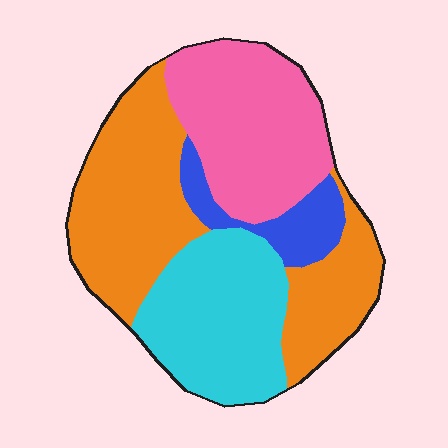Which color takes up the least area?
Blue, at roughly 10%.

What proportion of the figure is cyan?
Cyan covers roughly 25% of the figure.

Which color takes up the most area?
Orange, at roughly 40%.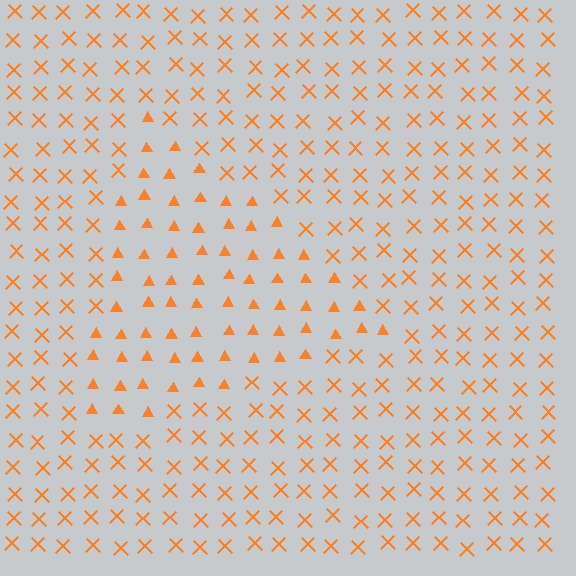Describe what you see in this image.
The image is filled with small orange elements arranged in a uniform grid. A triangle-shaped region contains triangles, while the surrounding area contains X marks. The boundary is defined purely by the change in element shape.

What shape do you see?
I see a triangle.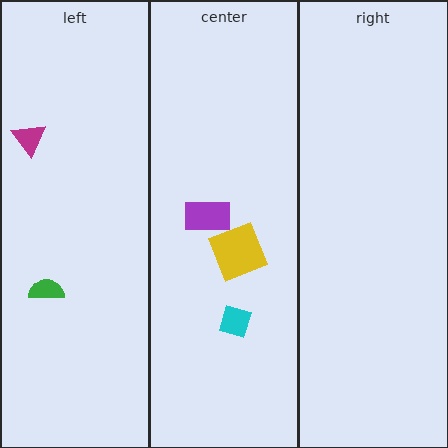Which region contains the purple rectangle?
The center region.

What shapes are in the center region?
The yellow square, the purple rectangle, the cyan diamond.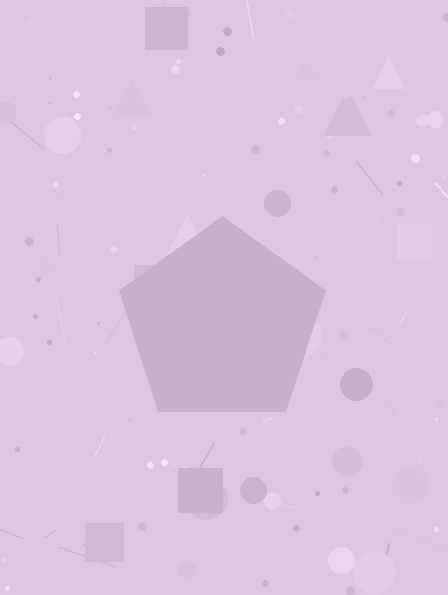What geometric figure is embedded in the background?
A pentagon is embedded in the background.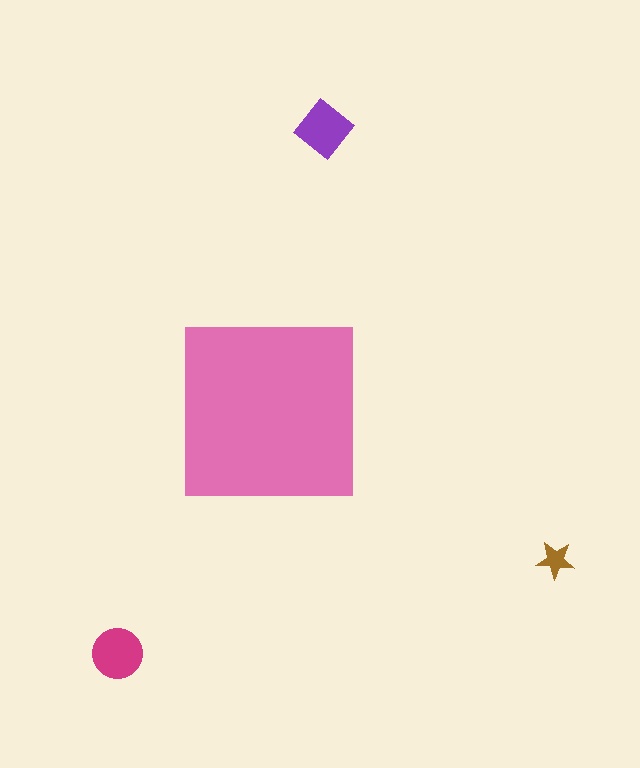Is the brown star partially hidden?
No, the brown star is fully visible.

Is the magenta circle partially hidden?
No, the magenta circle is fully visible.